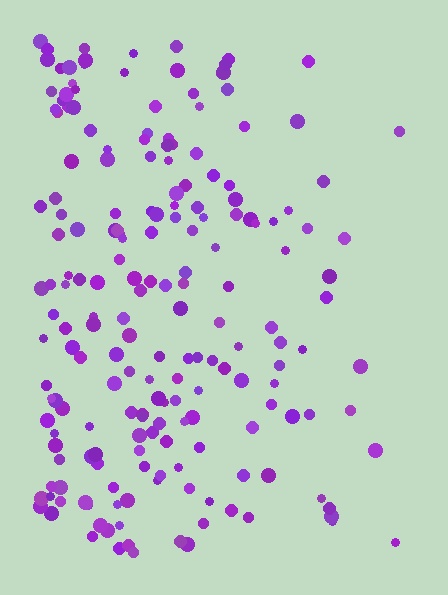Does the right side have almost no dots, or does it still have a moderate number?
Still a moderate number, just noticeably fewer than the left.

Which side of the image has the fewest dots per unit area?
The right.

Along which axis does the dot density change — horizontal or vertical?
Horizontal.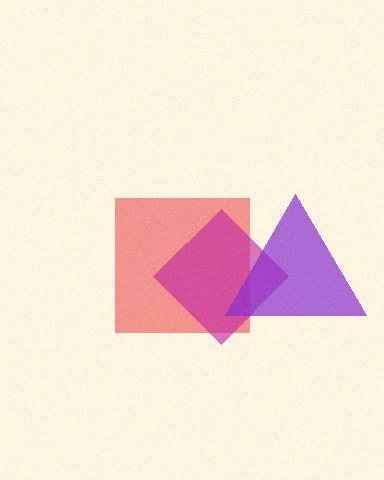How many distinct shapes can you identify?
There are 3 distinct shapes: a red square, a magenta diamond, a purple triangle.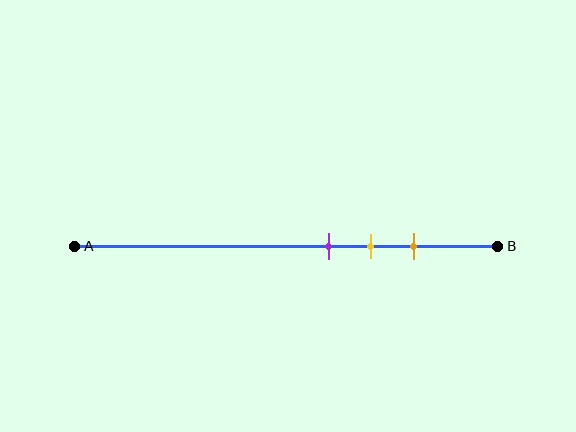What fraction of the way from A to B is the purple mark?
The purple mark is approximately 60% (0.6) of the way from A to B.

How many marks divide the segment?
There are 3 marks dividing the segment.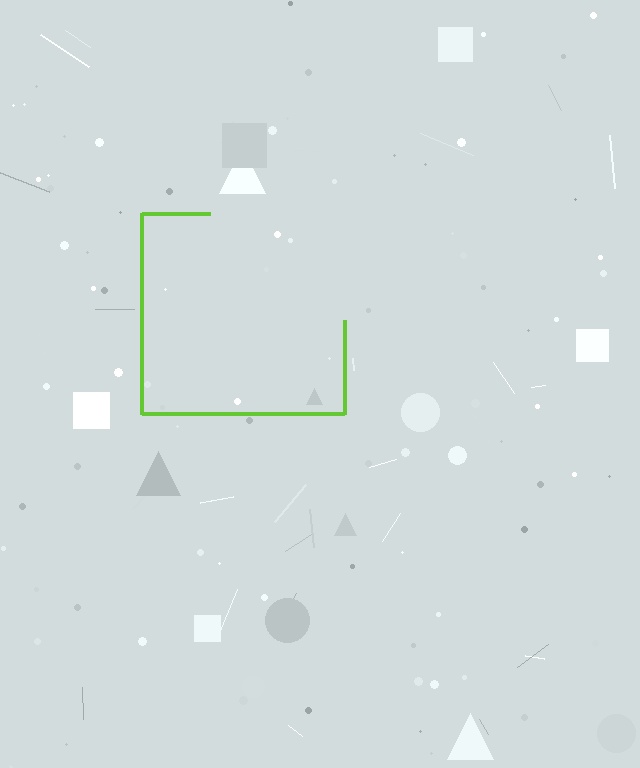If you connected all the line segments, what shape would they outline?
They would outline a square.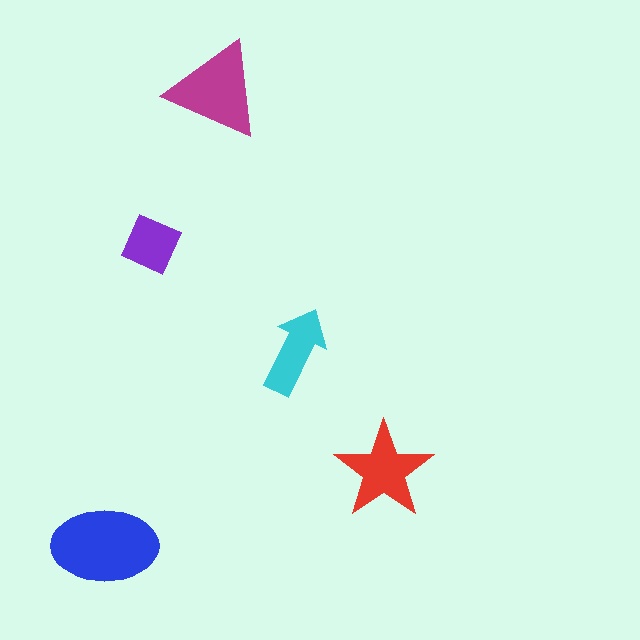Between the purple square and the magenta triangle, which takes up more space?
The magenta triangle.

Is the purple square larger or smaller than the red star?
Smaller.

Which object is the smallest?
The purple square.